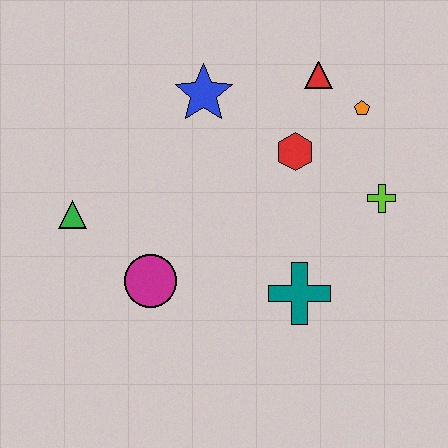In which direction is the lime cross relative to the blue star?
The lime cross is to the right of the blue star.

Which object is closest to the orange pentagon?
The red triangle is closest to the orange pentagon.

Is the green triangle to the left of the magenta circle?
Yes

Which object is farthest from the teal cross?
The green triangle is farthest from the teal cross.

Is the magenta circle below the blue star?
Yes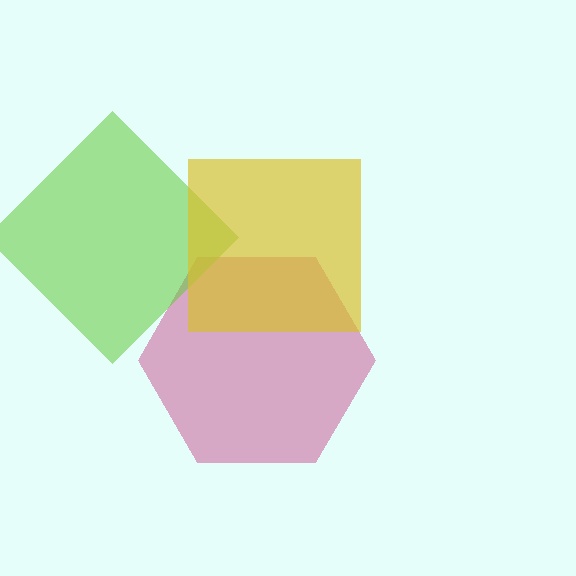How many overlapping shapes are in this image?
There are 3 overlapping shapes in the image.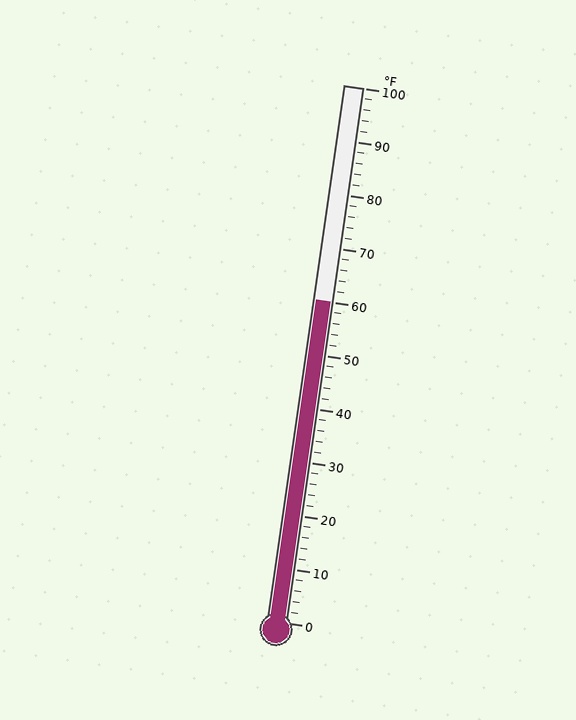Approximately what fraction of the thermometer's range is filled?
The thermometer is filled to approximately 60% of its range.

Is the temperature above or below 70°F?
The temperature is below 70°F.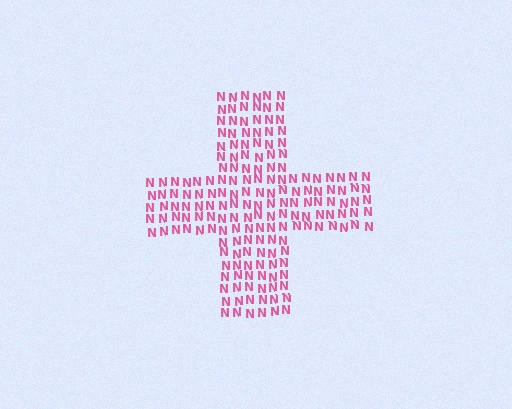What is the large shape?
The large shape is a cross.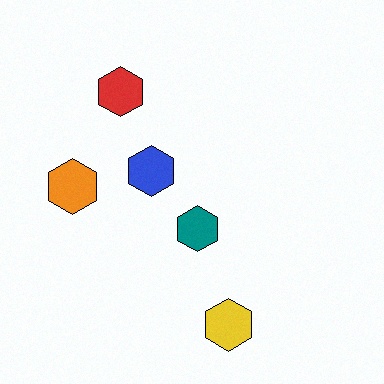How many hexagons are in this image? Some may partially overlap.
There are 5 hexagons.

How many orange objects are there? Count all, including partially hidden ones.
There is 1 orange object.